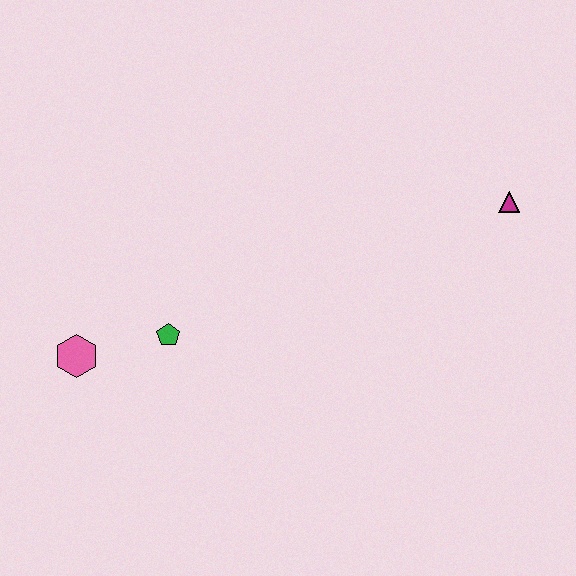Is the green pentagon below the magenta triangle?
Yes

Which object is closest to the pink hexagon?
The green pentagon is closest to the pink hexagon.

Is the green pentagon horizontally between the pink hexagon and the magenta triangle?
Yes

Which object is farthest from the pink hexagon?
The magenta triangle is farthest from the pink hexagon.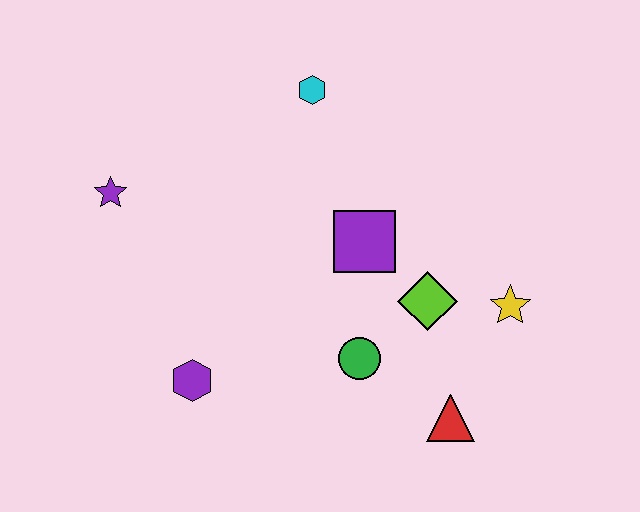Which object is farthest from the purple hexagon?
The yellow star is farthest from the purple hexagon.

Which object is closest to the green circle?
The lime diamond is closest to the green circle.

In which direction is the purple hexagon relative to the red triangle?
The purple hexagon is to the left of the red triangle.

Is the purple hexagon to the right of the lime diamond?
No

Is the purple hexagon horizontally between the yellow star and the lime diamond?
No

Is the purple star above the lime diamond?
Yes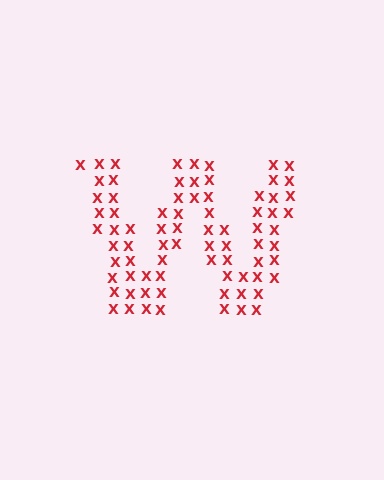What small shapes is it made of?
It is made of small letter X's.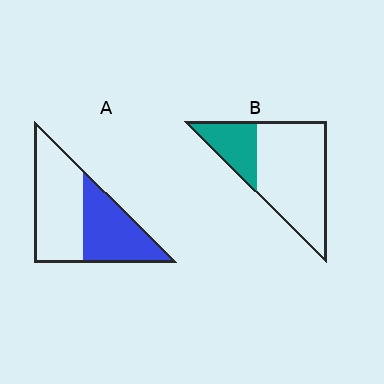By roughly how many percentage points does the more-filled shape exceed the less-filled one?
By roughly 15 percentage points (A over B).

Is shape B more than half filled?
No.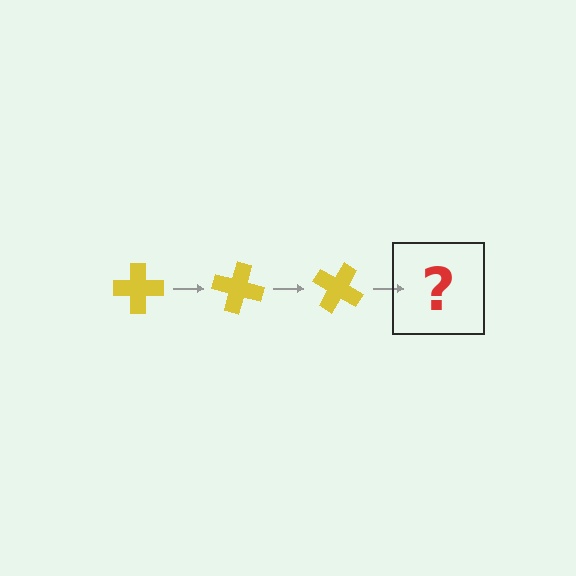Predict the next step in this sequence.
The next step is a yellow cross rotated 45 degrees.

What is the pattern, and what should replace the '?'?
The pattern is that the cross rotates 15 degrees each step. The '?' should be a yellow cross rotated 45 degrees.